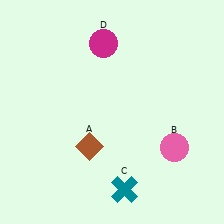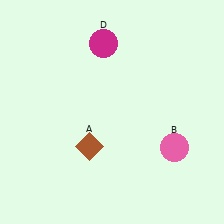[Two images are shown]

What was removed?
The teal cross (C) was removed in Image 2.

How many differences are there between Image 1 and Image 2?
There is 1 difference between the two images.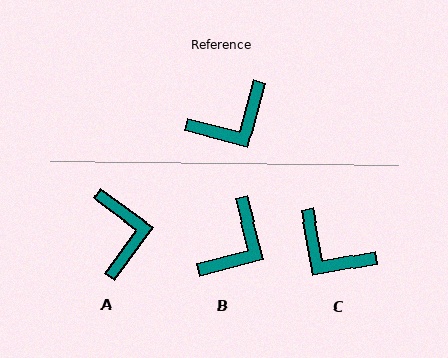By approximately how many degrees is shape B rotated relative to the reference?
Approximately 29 degrees counter-clockwise.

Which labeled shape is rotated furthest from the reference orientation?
A, about 69 degrees away.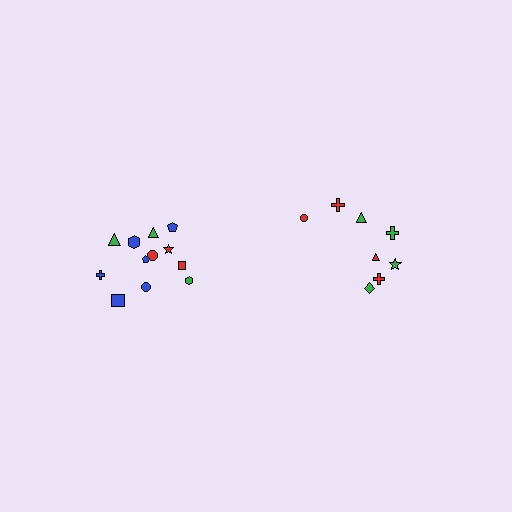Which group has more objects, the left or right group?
The left group.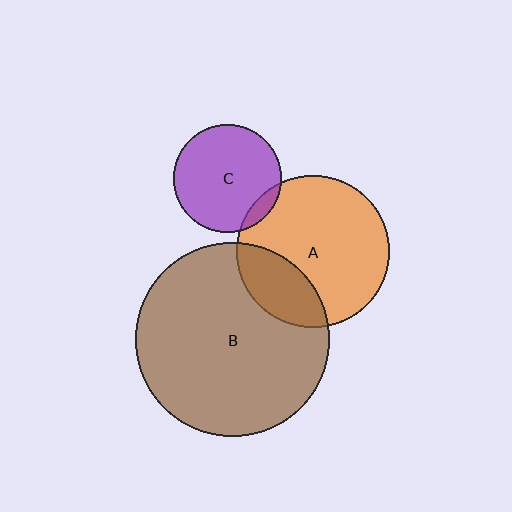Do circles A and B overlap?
Yes.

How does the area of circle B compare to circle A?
Approximately 1.6 times.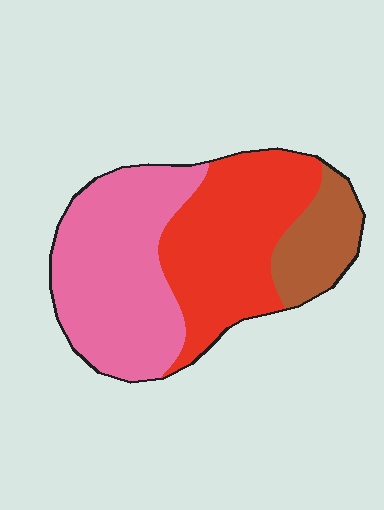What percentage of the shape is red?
Red covers roughly 40% of the shape.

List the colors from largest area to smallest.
From largest to smallest: pink, red, brown.